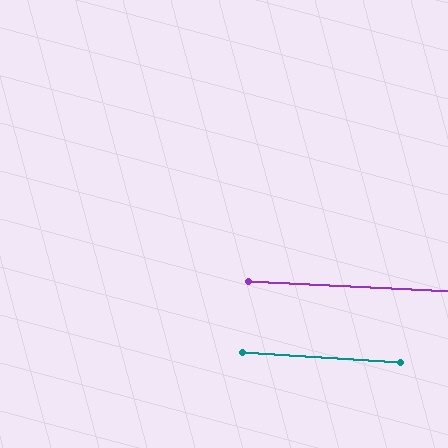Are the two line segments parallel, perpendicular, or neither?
Parallel — their directions differ by only 0.8°.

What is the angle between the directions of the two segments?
Approximately 1 degree.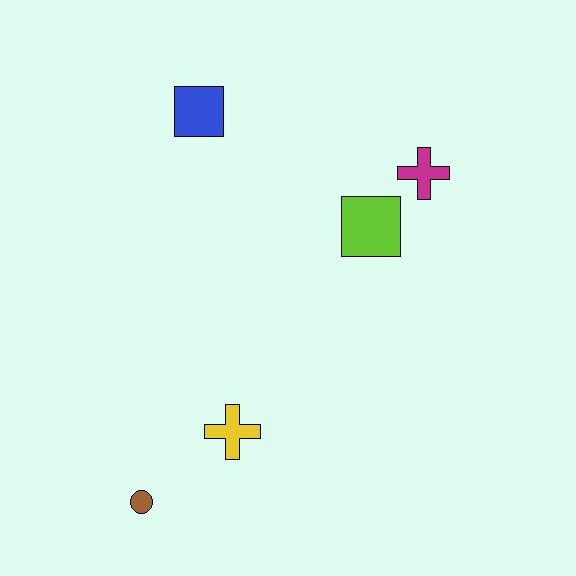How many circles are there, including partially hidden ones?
There is 1 circle.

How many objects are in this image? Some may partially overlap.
There are 5 objects.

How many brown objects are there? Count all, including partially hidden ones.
There is 1 brown object.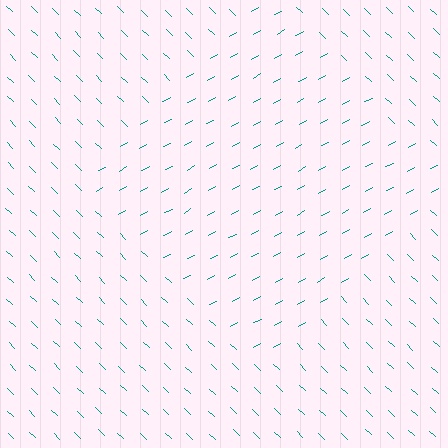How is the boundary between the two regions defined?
The boundary is defined purely by a change in line orientation (approximately 73 degrees difference). All lines are the same color and thickness.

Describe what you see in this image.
The image is filled with small teal line segments. A diamond region in the image has lines oriented differently from the surrounding lines, creating a visible texture boundary.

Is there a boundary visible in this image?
Yes, there is a texture boundary formed by a change in line orientation.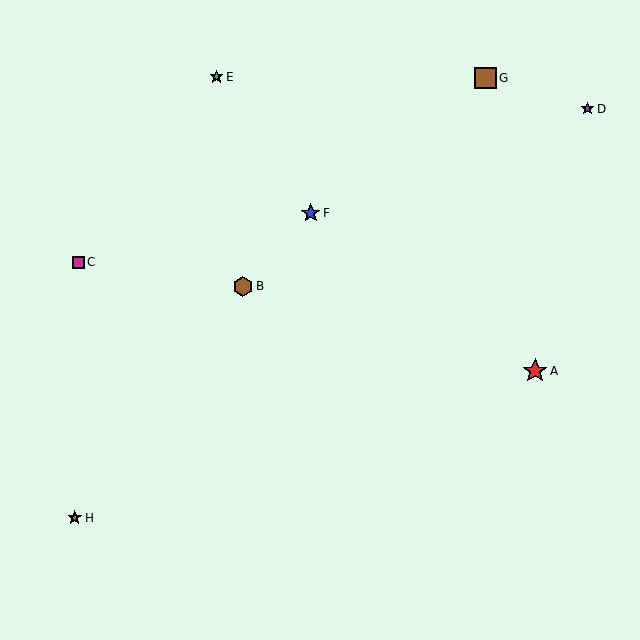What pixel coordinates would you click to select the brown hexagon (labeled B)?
Click at (243, 286) to select the brown hexagon B.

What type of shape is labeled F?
Shape F is a blue star.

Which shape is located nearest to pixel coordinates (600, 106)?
The purple star (labeled D) at (587, 109) is nearest to that location.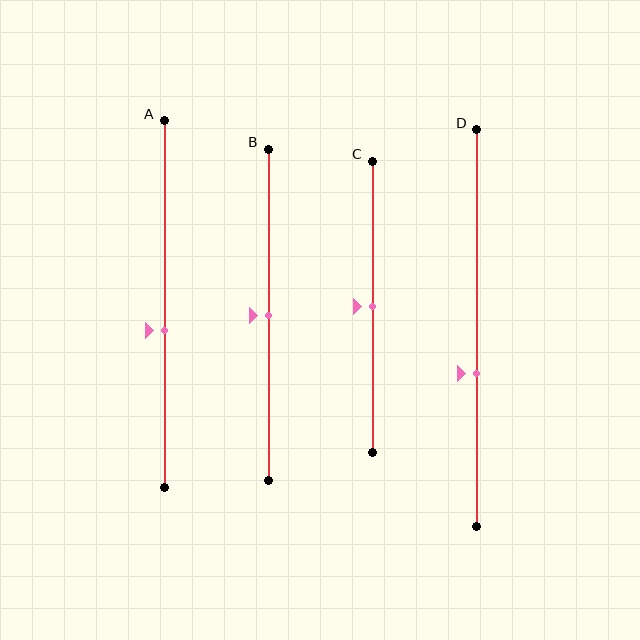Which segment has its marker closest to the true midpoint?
Segment B has its marker closest to the true midpoint.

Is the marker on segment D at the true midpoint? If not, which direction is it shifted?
No, the marker on segment D is shifted downward by about 12% of the segment length.